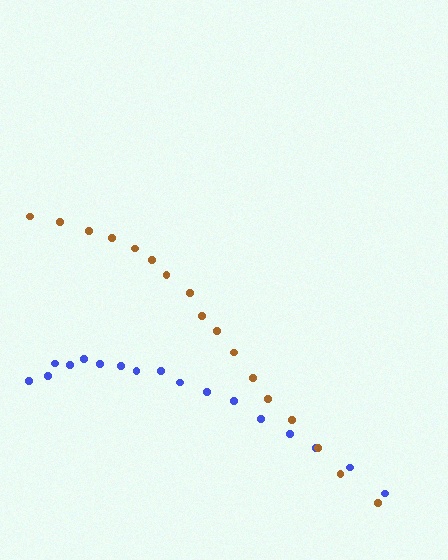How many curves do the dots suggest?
There are 2 distinct paths.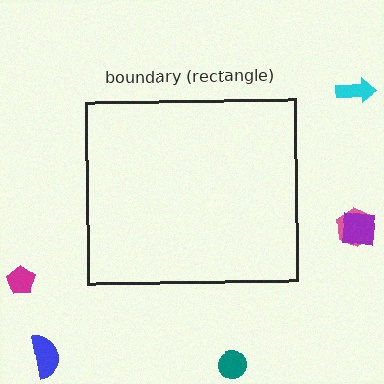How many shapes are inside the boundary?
0 inside, 6 outside.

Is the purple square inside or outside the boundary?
Outside.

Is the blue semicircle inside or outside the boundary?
Outside.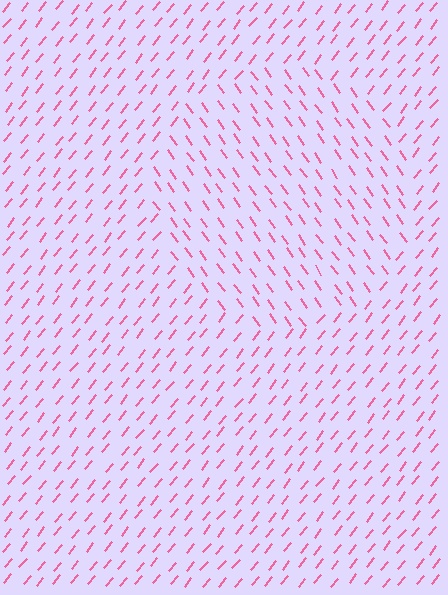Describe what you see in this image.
The image is filled with small pink line segments. A circle region in the image has lines oriented differently from the surrounding lines, creating a visible texture boundary.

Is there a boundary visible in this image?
Yes, there is a texture boundary formed by a change in line orientation.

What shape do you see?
I see a circle.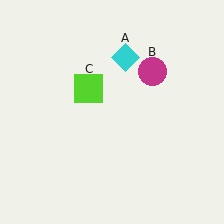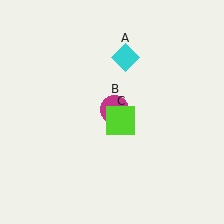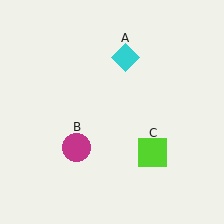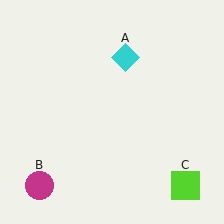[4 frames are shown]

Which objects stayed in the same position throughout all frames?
Cyan diamond (object A) remained stationary.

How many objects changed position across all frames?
2 objects changed position: magenta circle (object B), lime square (object C).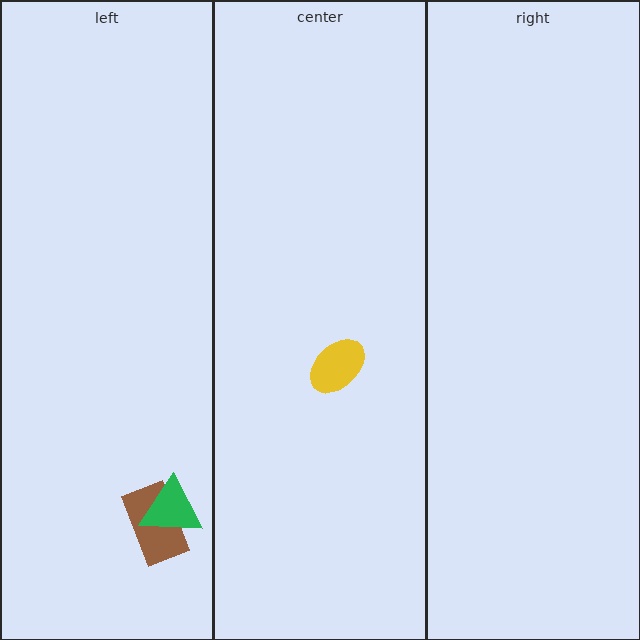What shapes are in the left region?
The brown rectangle, the green triangle.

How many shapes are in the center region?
1.